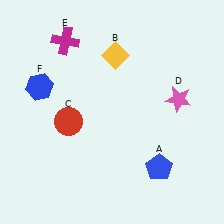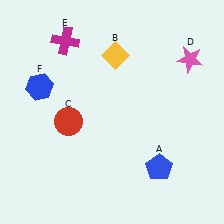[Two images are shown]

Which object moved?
The pink star (D) moved up.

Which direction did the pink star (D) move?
The pink star (D) moved up.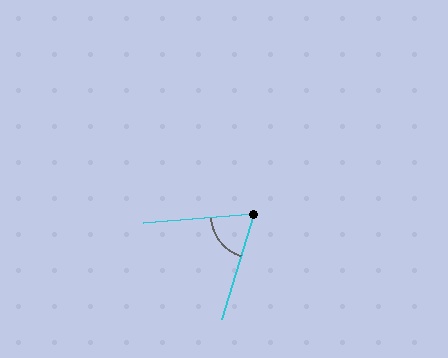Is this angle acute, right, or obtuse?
It is acute.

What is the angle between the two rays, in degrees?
Approximately 69 degrees.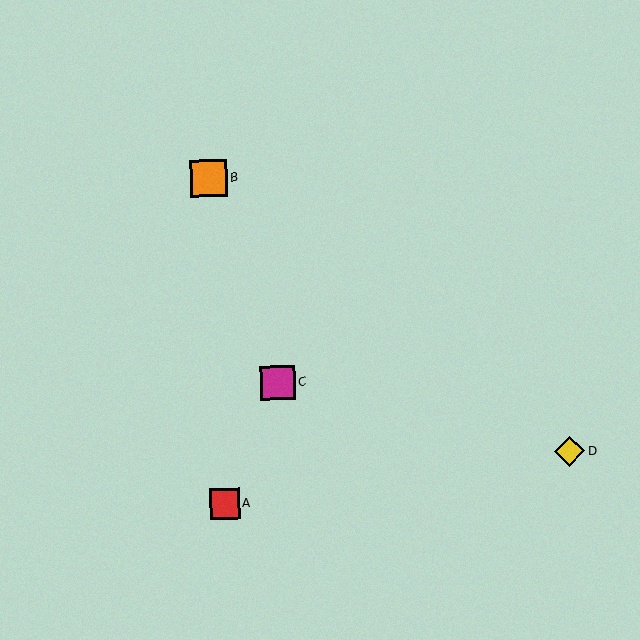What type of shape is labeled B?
Shape B is an orange square.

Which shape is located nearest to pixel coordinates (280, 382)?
The magenta square (labeled C) at (278, 383) is nearest to that location.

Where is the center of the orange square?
The center of the orange square is at (209, 178).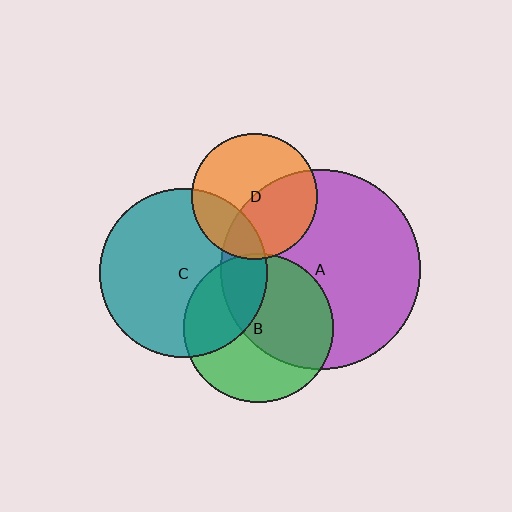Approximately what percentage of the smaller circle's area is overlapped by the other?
Approximately 25%.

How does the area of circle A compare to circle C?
Approximately 1.4 times.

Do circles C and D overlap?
Yes.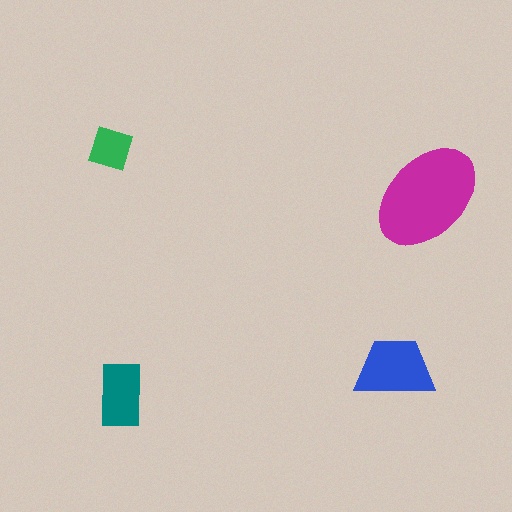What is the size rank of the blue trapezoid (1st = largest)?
2nd.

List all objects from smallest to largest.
The green diamond, the teal rectangle, the blue trapezoid, the magenta ellipse.